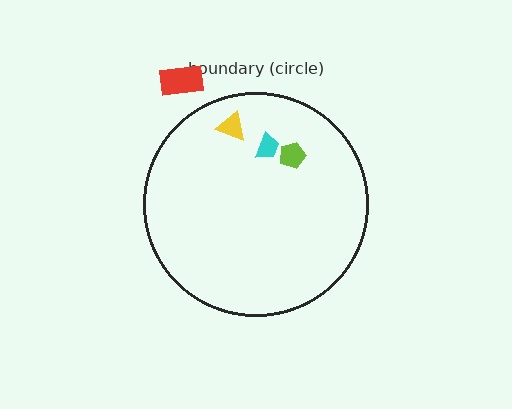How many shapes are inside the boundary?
3 inside, 1 outside.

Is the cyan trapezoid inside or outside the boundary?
Inside.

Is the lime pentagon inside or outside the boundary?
Inside.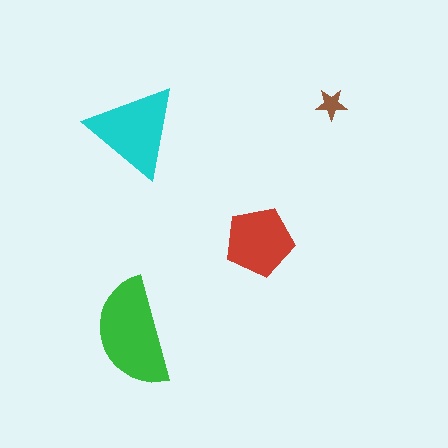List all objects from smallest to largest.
The brown star, the red pentagon, the cyan triangle, the green semicircle.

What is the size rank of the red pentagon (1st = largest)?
3rd.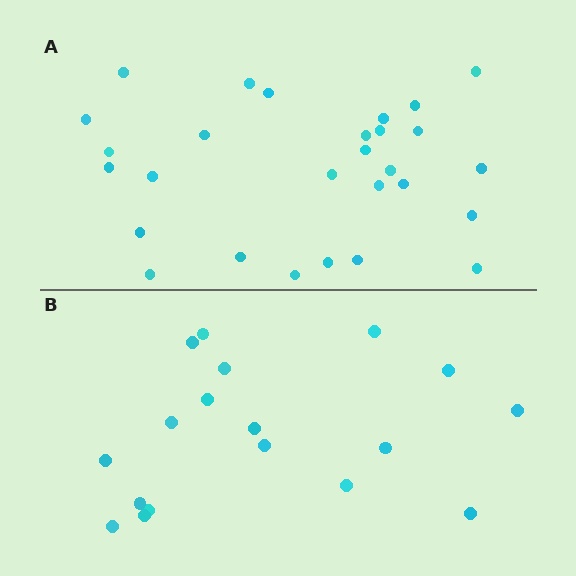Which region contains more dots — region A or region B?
Region A (the top region) has more dots.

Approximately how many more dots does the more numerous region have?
Region A has roughly 10 or so more dots than region B.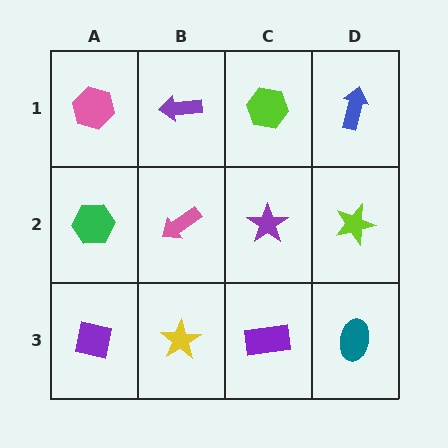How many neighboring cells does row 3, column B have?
3.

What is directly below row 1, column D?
A lime star.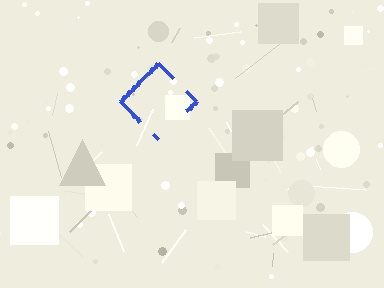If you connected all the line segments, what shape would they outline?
They would outline a diamond.